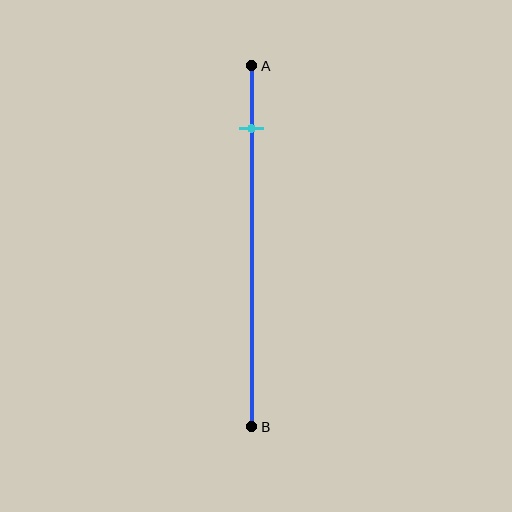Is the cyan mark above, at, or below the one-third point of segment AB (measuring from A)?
The cyan mark is above the one-third point of segment AB.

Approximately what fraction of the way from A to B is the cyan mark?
The cyan mark is approximately 15% of the way from A to B.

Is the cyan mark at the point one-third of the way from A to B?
No, the mark is at about 15% from A, not at the 33% one-third point.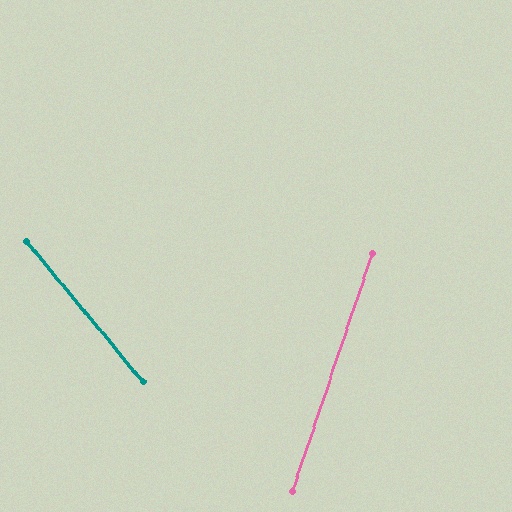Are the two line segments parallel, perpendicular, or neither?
Neither parallel nor perpendicular — they differ by about 58°.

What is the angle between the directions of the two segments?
Approximately 58 degrees.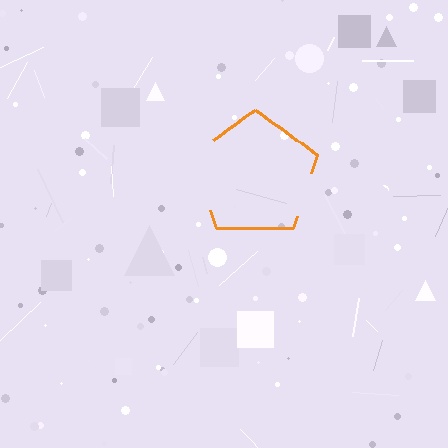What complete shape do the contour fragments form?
The contour fragments form a pentagon.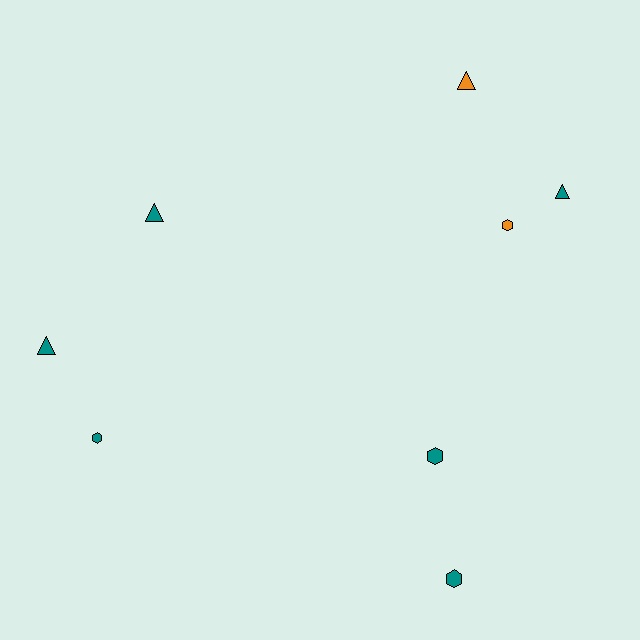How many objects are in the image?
There are 8 objects.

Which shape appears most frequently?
Triangle, with 4 objects.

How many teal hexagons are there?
There are 3 teal hexagons.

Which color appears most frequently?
Teal, with 6 objects.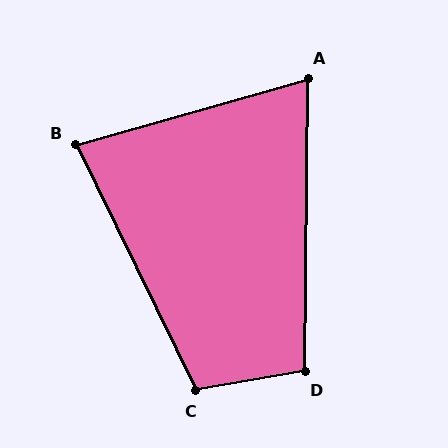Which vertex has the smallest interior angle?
A, at approximately 73 degrees.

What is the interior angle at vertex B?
Approximately 80 degrees (acute).